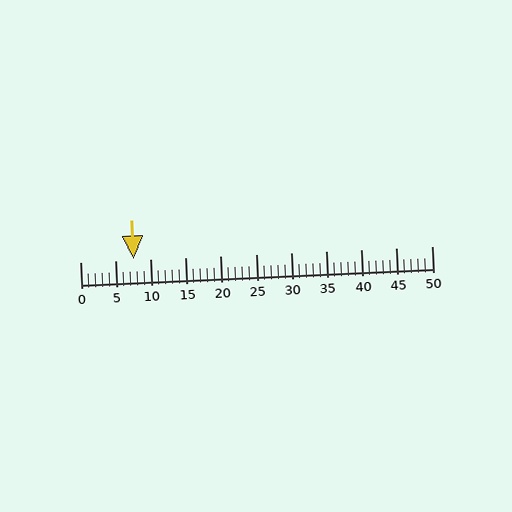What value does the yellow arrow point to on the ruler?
The yellow arrow points to approximately 8.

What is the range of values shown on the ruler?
The ruler shows values from 0 to 50.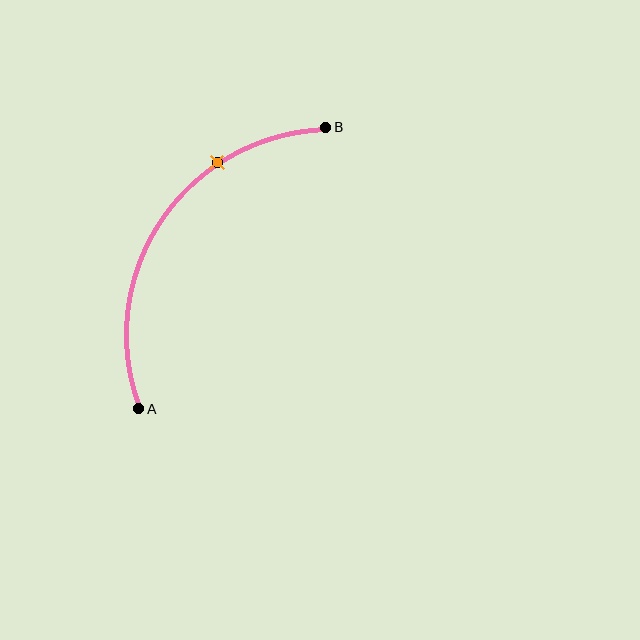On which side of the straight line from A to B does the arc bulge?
The arc bulges to the left of the straight line connecting A and B.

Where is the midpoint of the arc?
The arc midpoint is the point on the curve farthest from the straight line joining A and B. It sits to the left of that line.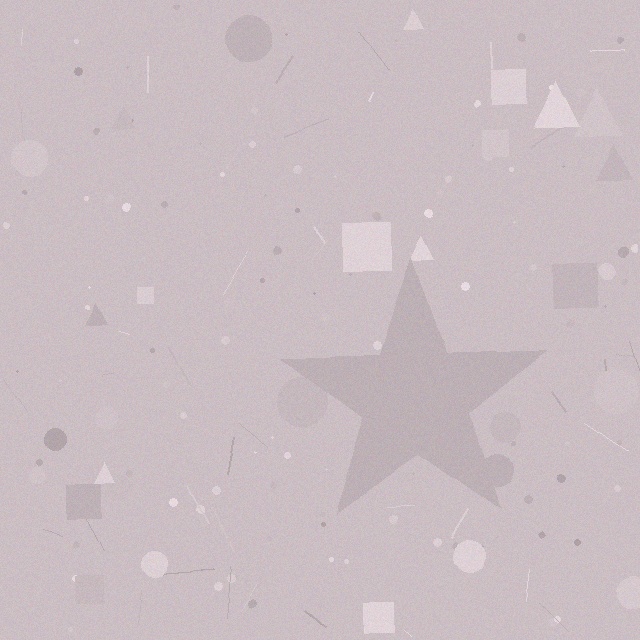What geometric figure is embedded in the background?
A star is embedded in the background.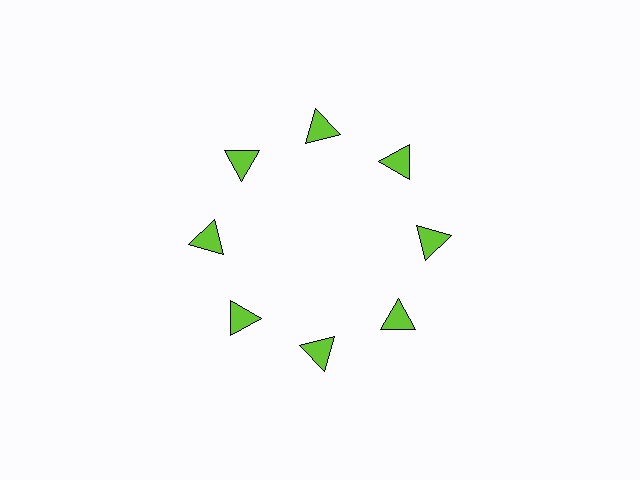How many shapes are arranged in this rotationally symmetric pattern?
There are 8 shapes, arranged in 8 groups of 1.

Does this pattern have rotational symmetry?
Yes, this pattern has 8-fold rotational symmetry. It looks the same after rotating 45 degrees around the center.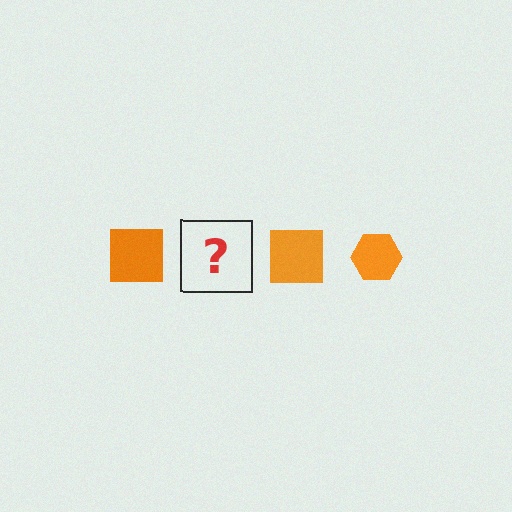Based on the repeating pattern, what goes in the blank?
The blank should be an orange hexagon.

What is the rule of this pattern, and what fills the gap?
The rule is that the pattern cycles through square, hexagon shapes in orange. The gap should be filled with an orange hexagon.